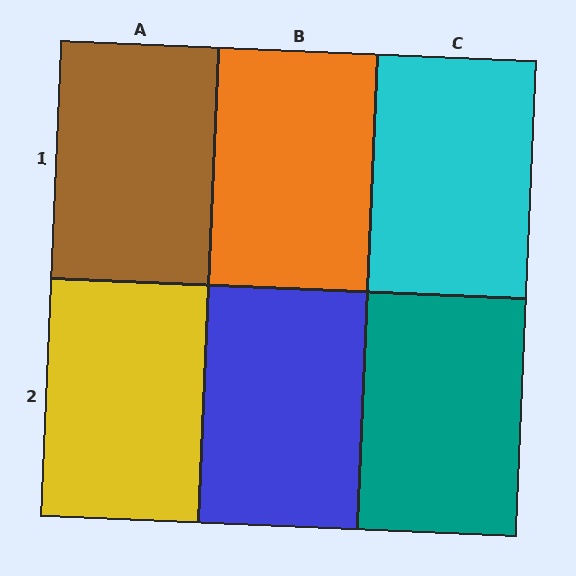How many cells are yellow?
1 cell is yellow.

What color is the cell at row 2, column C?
Teal.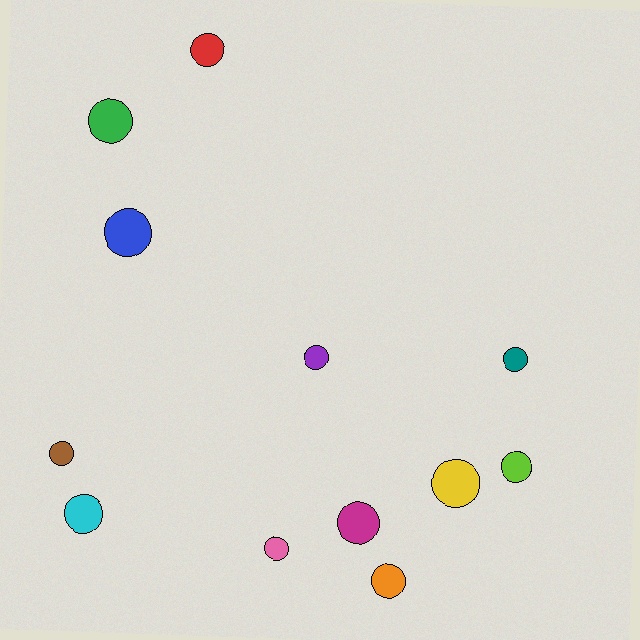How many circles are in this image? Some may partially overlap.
There are 12 circles.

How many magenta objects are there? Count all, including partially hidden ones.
There is 1 magenta object.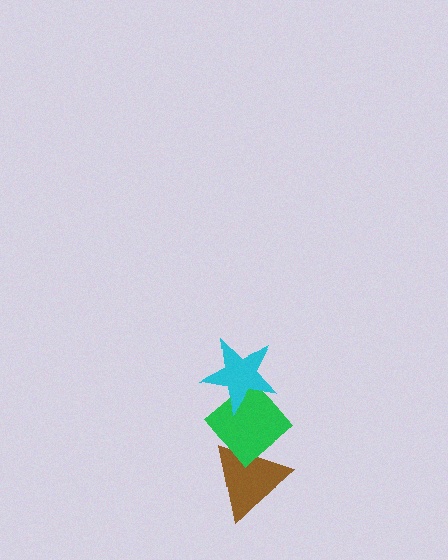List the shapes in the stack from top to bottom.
From top to bottom: the cyan star, the green diamond, the brown triangle.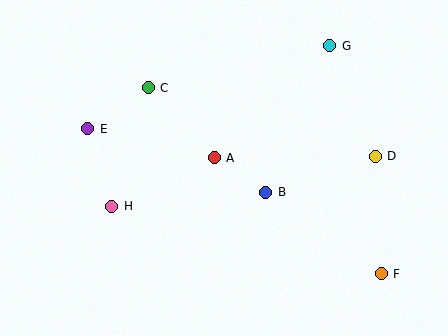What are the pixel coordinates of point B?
Point B is at (266, 192).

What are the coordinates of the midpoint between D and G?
The midpoint between D and G is at (353, 101).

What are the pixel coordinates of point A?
Point A is at (214, 158).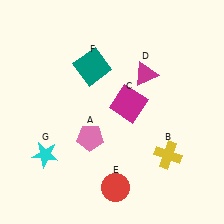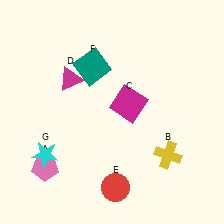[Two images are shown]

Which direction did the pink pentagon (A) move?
The pink pentagon (A) moved left.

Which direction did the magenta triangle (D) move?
The magenta triangle (D) moved left.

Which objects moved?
The objects that moved are: the pink pentagon (A), the magenta triangle (D).